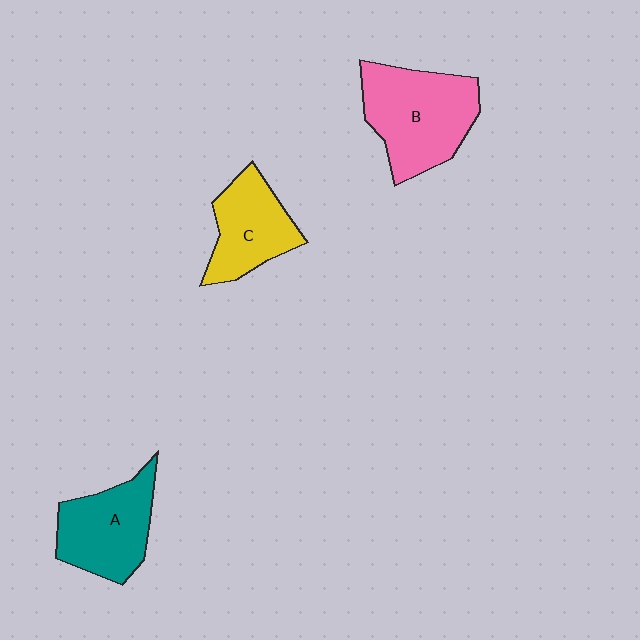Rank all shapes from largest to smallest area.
From largest to smallest: B (pink), A (teal), C (yellow).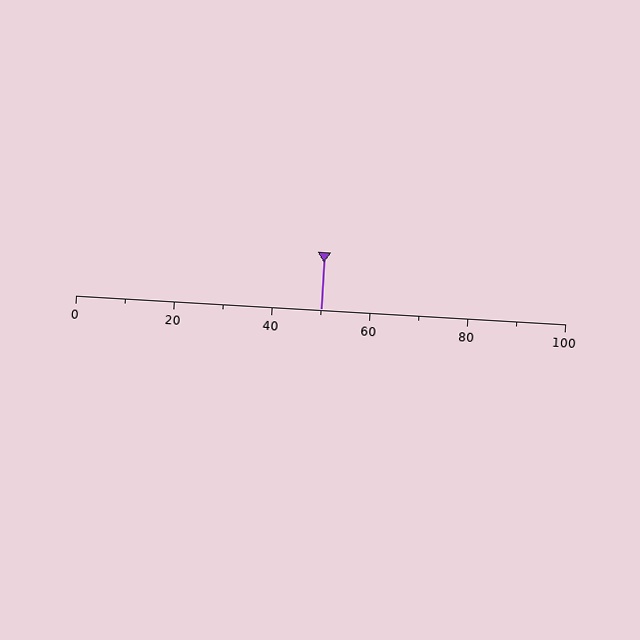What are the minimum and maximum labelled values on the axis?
The axis runs from 0 to 100.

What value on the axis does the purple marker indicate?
The marker indicates approximately 50.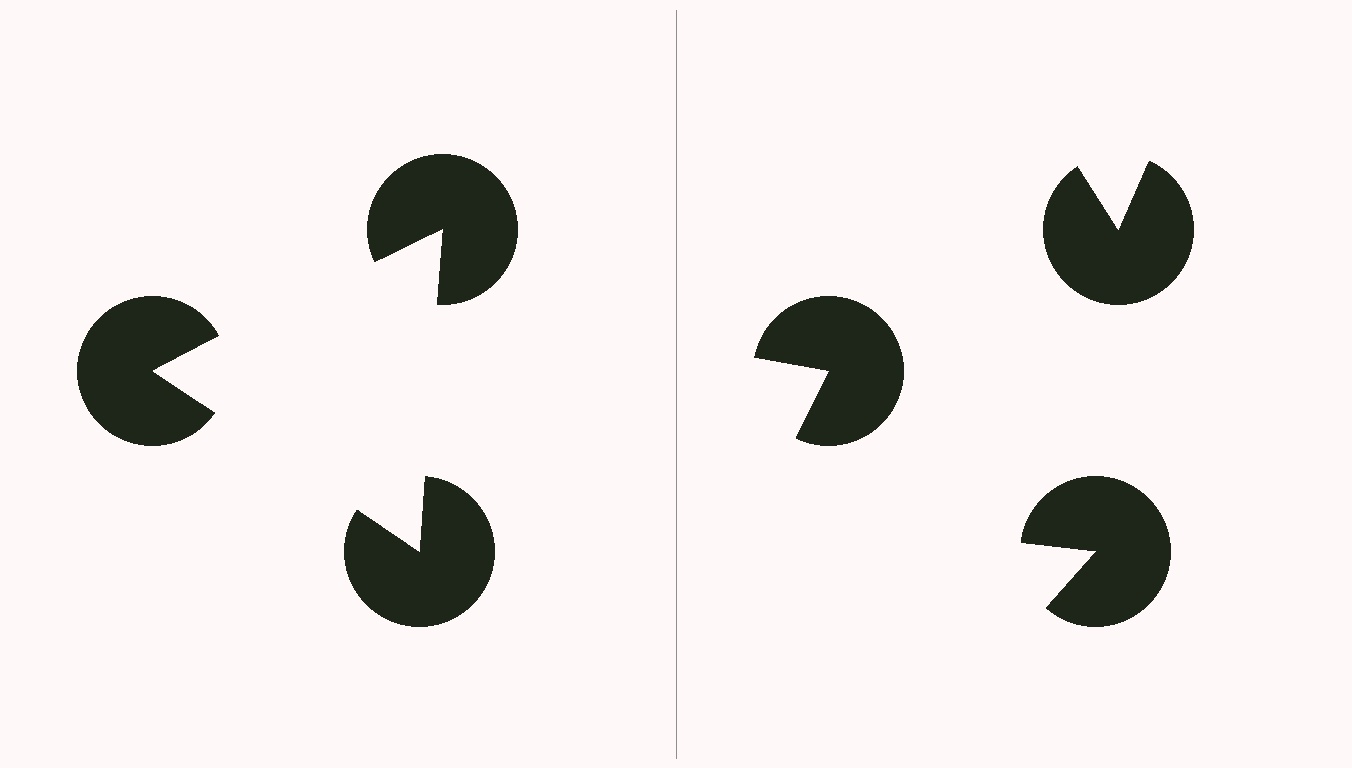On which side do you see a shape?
An illusory triangle appears on the left side. On the right side the wedge cuts are rotated, so no coherent shape forms.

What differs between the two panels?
The pac-man discs are positioned identically on both sides; only the wedge orientations differ. On the left they align to a triangle; on the right they are misaligned.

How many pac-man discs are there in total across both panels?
6 — 3 on each side.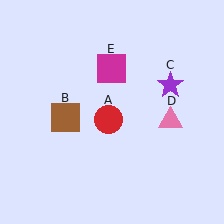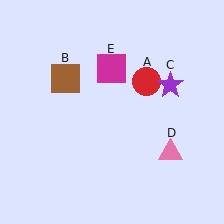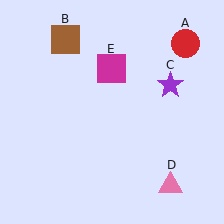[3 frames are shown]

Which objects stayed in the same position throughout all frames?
Purple star (object C) and magenta square (object E) remained stationary.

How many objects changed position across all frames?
3 objects changed position: red circle (object A), brown square (object B), pink triangle (object D).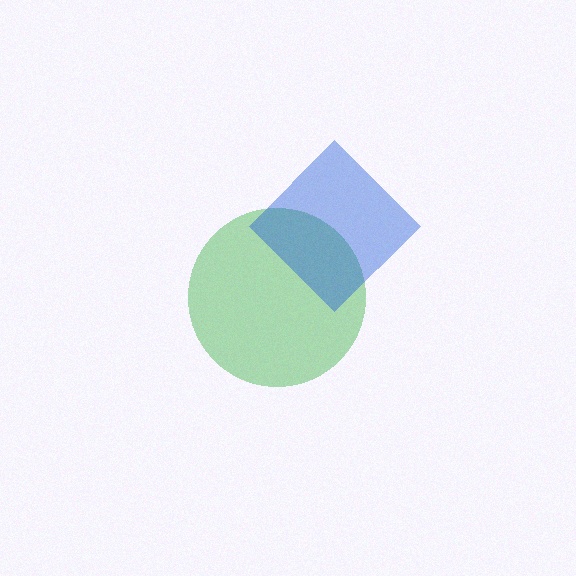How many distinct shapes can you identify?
There are 2 distinct shapes: a green circle, a blue diamond.